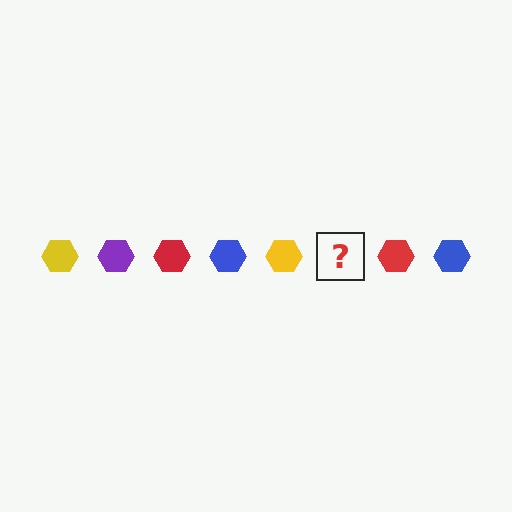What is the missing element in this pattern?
The missing element is a purple hexagon.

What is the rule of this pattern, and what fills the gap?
The rule is that the pattern cycles through yellow, purple, red, blue hexagons. The gap should be filled with a purple hexagon.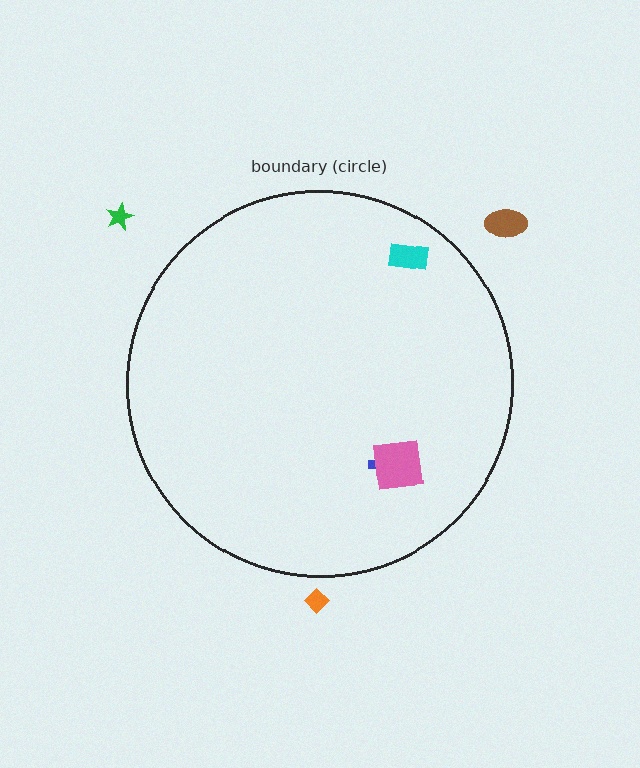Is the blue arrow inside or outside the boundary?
Inside.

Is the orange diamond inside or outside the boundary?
Outside.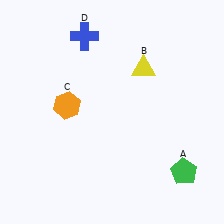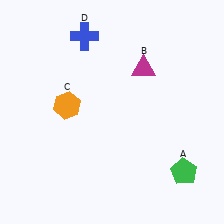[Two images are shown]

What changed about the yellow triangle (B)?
In Image 1, B is yellow. In Image 2, it changed to magenta.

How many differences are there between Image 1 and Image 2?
There is 1 difference between the two images.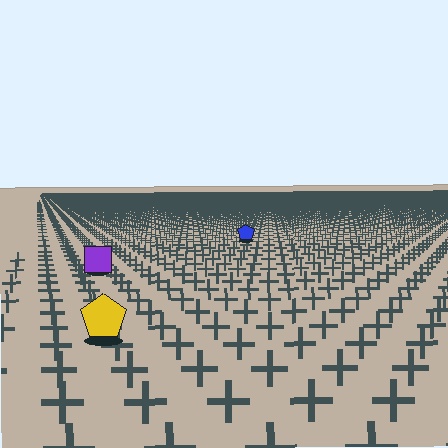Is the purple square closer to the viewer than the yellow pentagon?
No. The yellow pentagon is closer — you can tell from the texture gradient: the ground texture is coarser near it.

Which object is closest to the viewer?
The yellow pentagon is closest. The texture marks near it are larger and more spread out.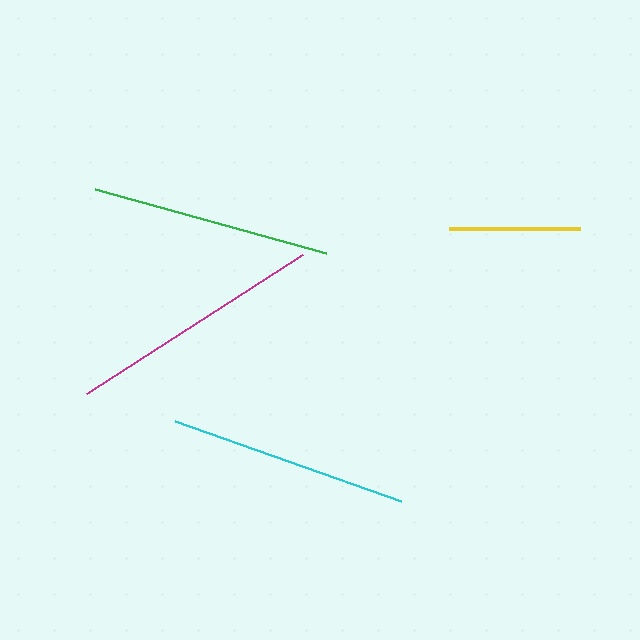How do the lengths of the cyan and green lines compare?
The cyan and green lines are approximately the same length.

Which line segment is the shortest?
The yellow line is the shortest at approximately 131 pixels.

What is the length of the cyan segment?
The cyan segment is approximately 240 pixels long.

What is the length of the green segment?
The green segment is approximately 239 pixels long.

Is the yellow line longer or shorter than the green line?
The green line is longer than the yellow line.